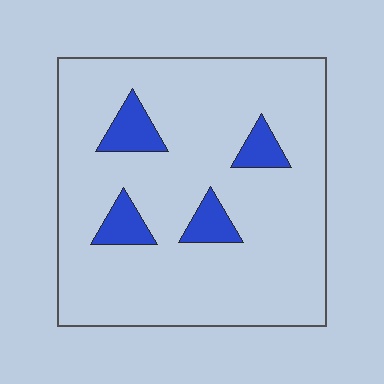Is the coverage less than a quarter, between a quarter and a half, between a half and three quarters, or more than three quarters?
Less than a quarter.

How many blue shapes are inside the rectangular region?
4.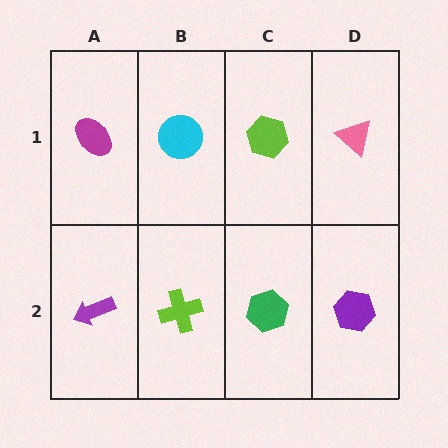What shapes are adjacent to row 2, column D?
A pink triangle (row 1, column D), a green hexagon (row 2, column C).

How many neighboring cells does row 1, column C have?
3.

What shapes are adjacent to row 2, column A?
A magenta ellipse (row 1, column A), a lime cross (row 2, column B).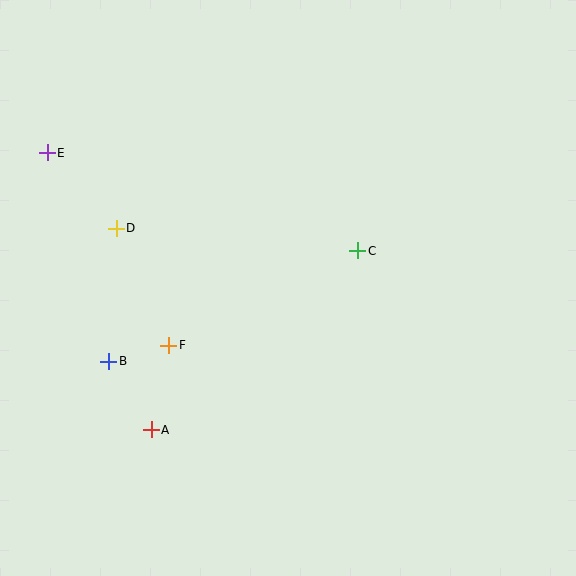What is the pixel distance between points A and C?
The distance between A and C is 273 pixels.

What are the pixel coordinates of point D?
Point D is at (116, 228).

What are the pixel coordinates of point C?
Point C is at (358, 251).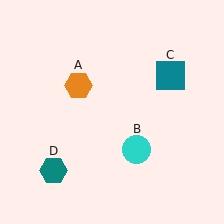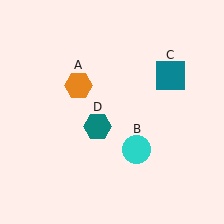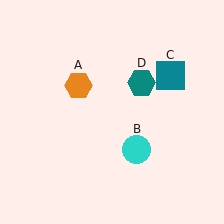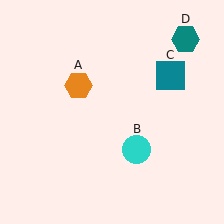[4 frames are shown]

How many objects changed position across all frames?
1 object changed position: teal hexagon (object D).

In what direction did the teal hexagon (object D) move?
The teal hexagon (object D) moved up and to the right.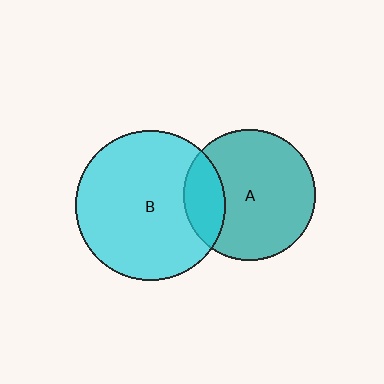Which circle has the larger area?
Circle B (cyan).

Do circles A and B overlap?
Yes.